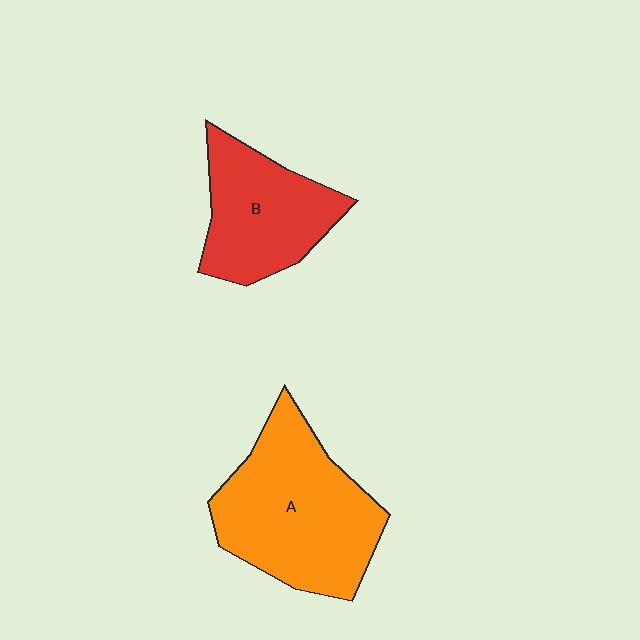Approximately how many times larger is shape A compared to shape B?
Approximately 1.5 times.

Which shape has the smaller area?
Shape B (red).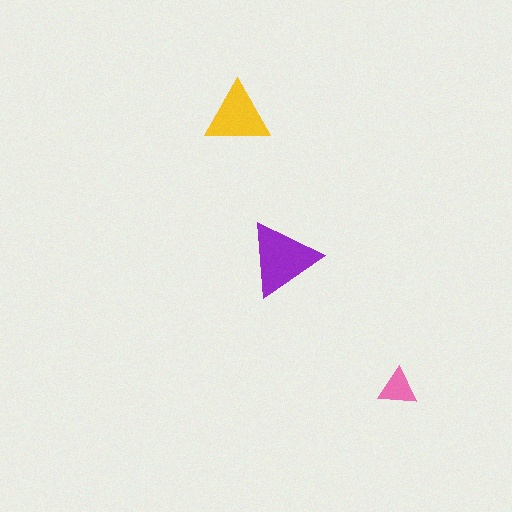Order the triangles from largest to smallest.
the purple one, the yellow one, the pink one.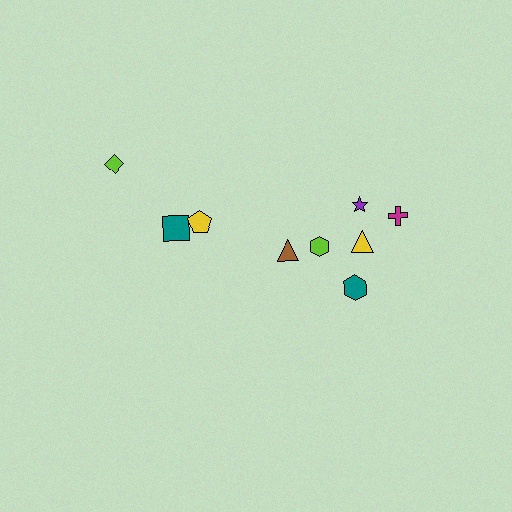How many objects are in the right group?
There are 6 objects.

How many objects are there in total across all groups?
There are 9 objects.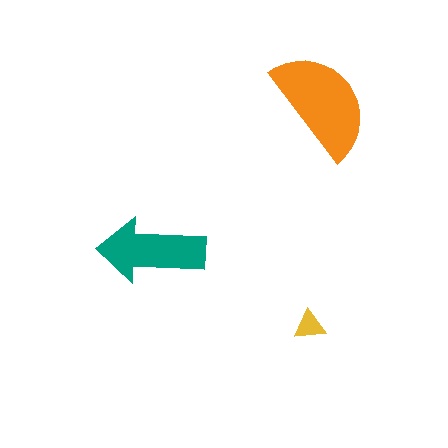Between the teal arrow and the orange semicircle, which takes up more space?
The orange semicircle.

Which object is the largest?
The orange semicircle.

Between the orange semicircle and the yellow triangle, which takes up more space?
The orange semicircle.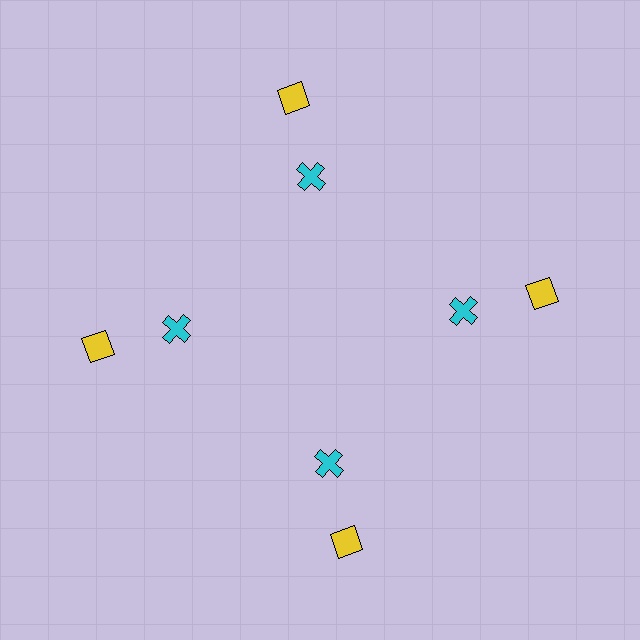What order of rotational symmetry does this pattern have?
This pattern has 4-fold rotational symmetry.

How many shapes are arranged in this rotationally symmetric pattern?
There are 8 shapes, arranged in 4 groups of 2.